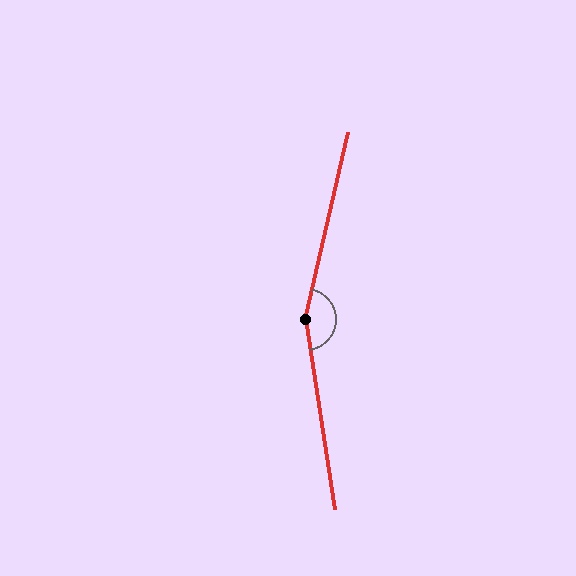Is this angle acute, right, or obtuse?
It is obtuse.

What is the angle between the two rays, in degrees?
Approximately 158 degrees.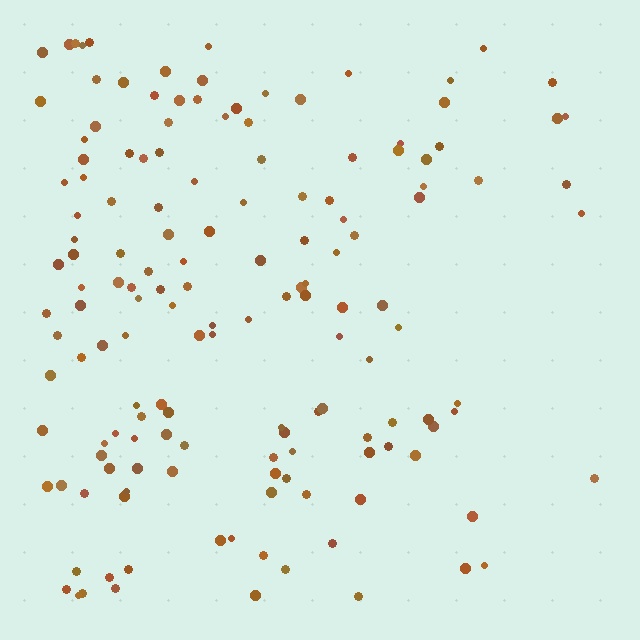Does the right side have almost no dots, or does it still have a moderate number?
Still a moderate number, just noticeably fewer than the left.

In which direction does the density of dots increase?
From right to left, with the left side densest.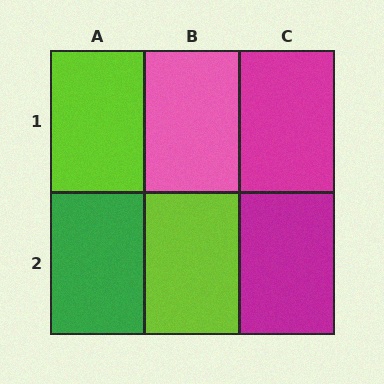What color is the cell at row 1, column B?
Pink.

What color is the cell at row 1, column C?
Magenta.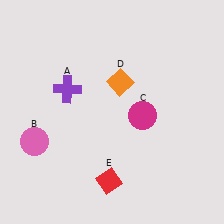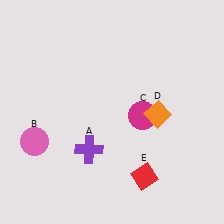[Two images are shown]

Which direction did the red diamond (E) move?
The red diamond (E) moved right.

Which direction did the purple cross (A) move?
The purple cross (A) moved down.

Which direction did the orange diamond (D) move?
The orange diamond (D) moved right.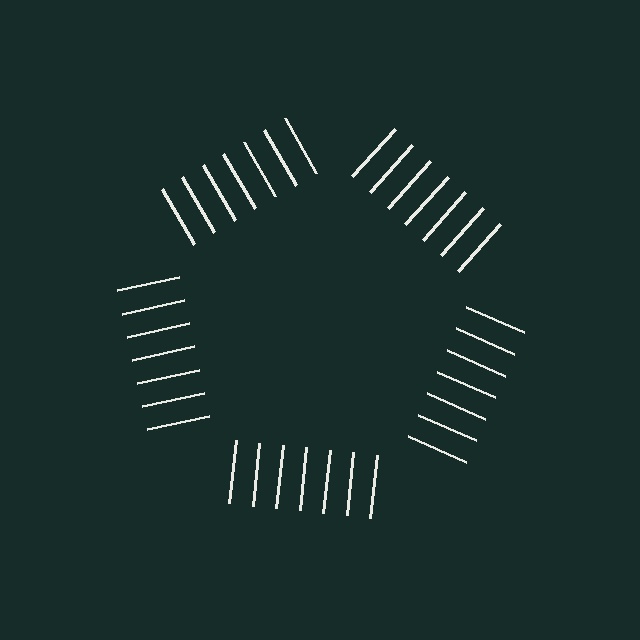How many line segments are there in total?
35 — 7 along each of the 5 edges.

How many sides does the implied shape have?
5 sides — the line-ends trace a pentagon.